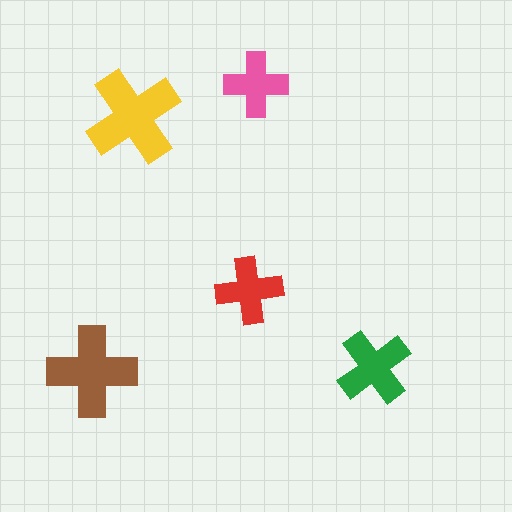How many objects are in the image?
There are 5 objects in the image.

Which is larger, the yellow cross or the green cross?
The yellow one.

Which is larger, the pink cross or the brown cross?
The brown one.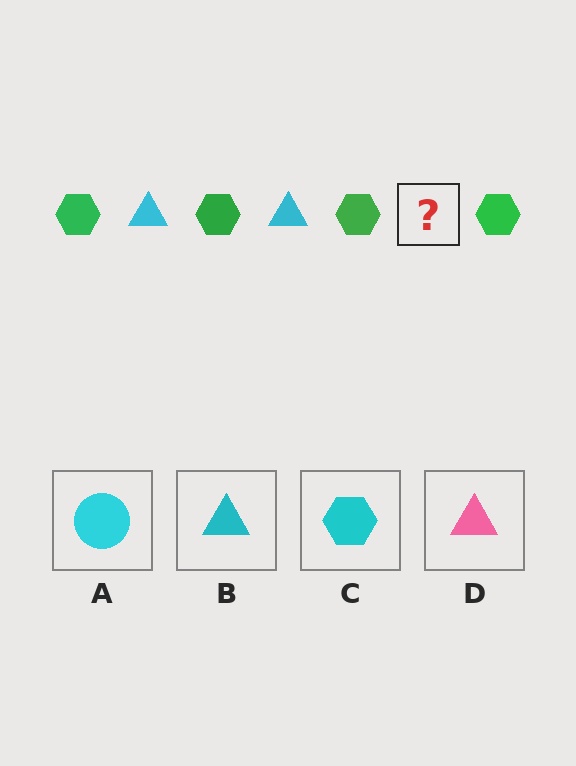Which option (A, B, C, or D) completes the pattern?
B.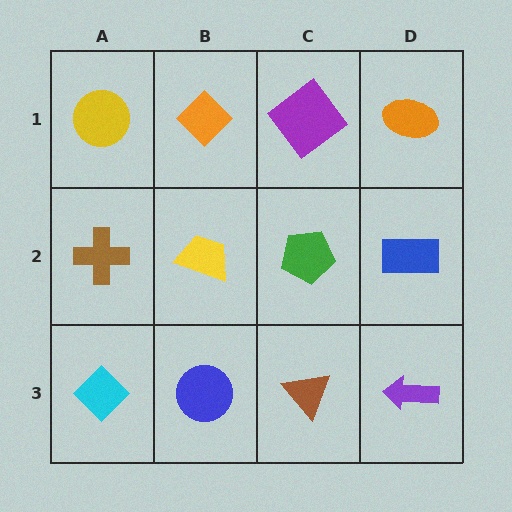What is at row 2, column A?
A brown cross.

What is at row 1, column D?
An orange ellipse.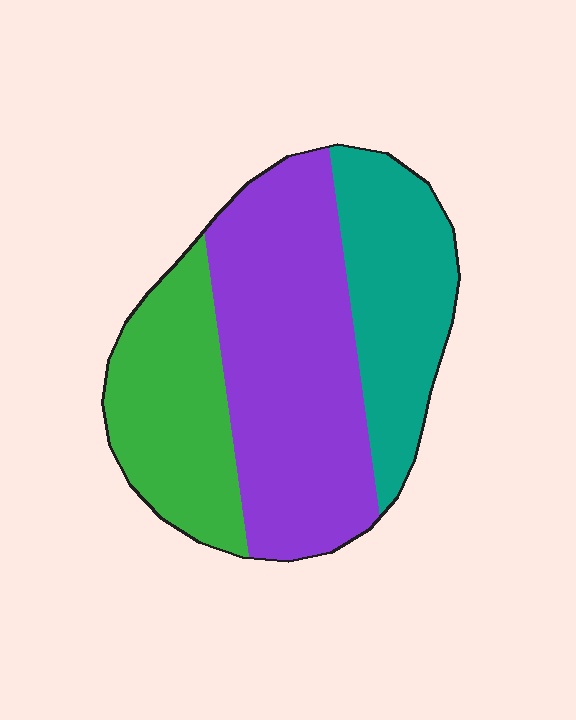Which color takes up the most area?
Purple, at roughly 45%.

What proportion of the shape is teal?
Teal takes up between a sixth and a third of the shape.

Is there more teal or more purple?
Purple.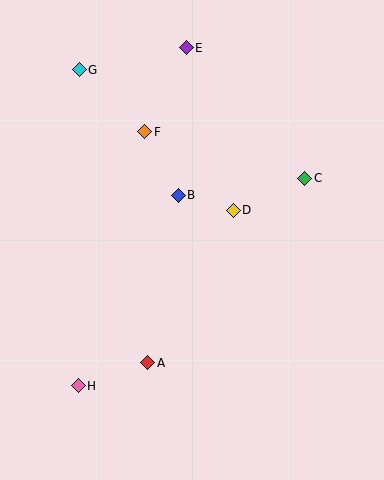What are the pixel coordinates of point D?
Point D is at (233, 210).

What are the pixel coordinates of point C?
Point C is at (305, 178).